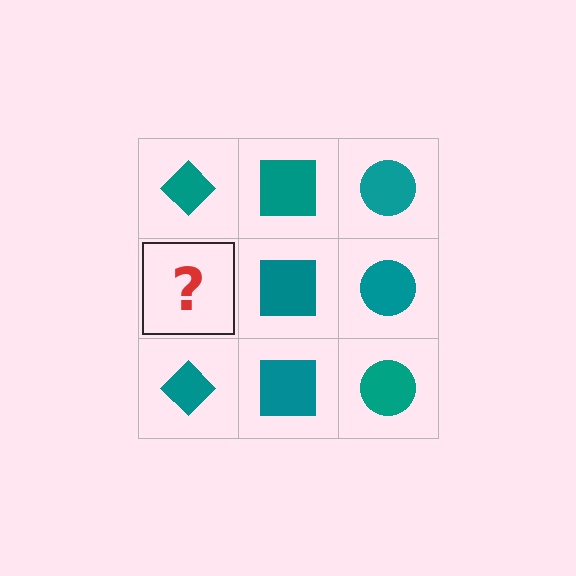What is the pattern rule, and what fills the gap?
The rule is that each column has a consistent shape. The gap should be filled with a teal diamond.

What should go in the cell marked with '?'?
The missing cell should contain a teal diamond.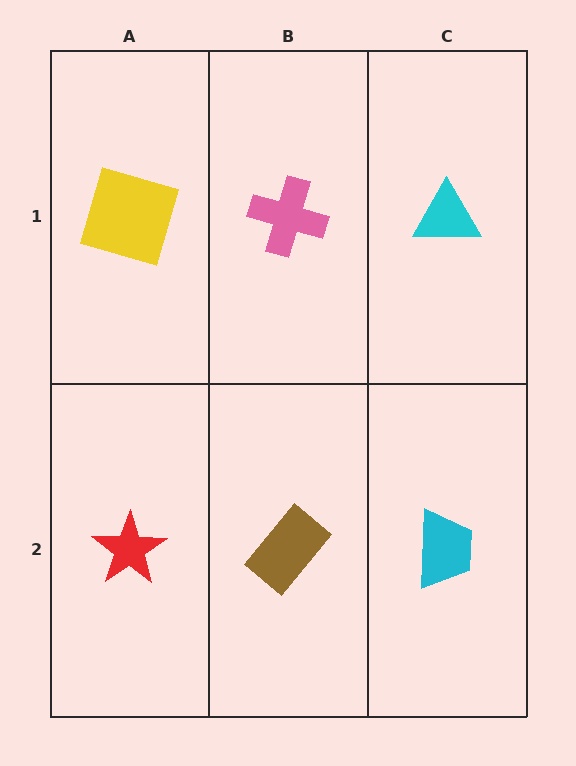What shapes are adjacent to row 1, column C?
A cyan trapezoid (row 2, column C), a pink cross (row 1, column B).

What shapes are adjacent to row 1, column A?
A red star (row 2, column A), a pink cross (row 1, column B).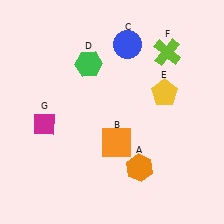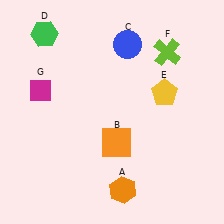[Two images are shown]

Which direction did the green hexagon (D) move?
The green hexagon (D) moved left.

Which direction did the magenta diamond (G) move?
The magenta diamond (G) moved up.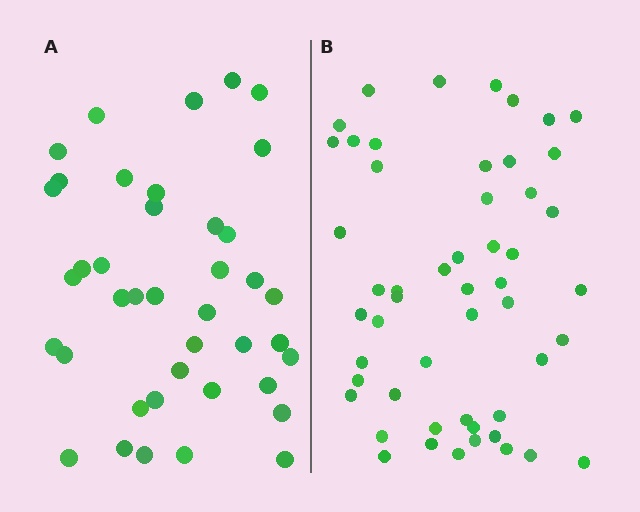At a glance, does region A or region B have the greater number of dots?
Region B (the right region) has more dots.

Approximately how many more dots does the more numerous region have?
Region B has roughly 12 or so more dots than region A.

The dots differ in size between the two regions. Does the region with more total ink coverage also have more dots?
No. Region A has more total ink coverage because its dots are larger, but region B actually contains more individual dots. Total area can be misleading — the number of items is what matters here.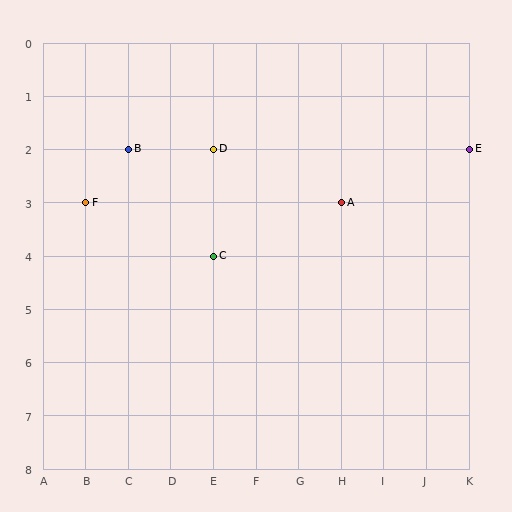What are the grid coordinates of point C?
Point C is at grid coordinates (E, 4).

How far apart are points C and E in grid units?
Points C and E are 6 columns and 2 rows apart (about 6.3 grid units diagonally).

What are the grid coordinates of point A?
Point A is at grid coordinates (H, 3).